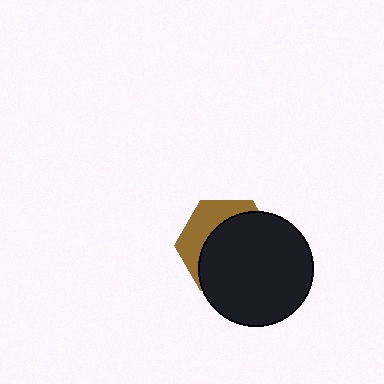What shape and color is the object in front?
The object in front is a black circle.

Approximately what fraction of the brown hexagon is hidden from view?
Roughly 67% of the brown hexagon is hidden behind the black circle.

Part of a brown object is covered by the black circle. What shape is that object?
It is a hexagon.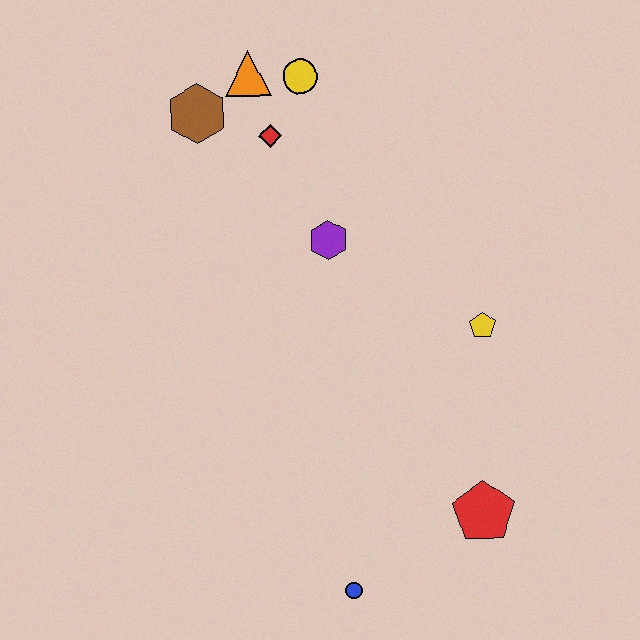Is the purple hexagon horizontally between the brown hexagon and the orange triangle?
No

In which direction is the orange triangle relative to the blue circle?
The orange triangle is above the blue circle.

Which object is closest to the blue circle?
The red pentagon is closest to the blue circle.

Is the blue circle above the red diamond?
No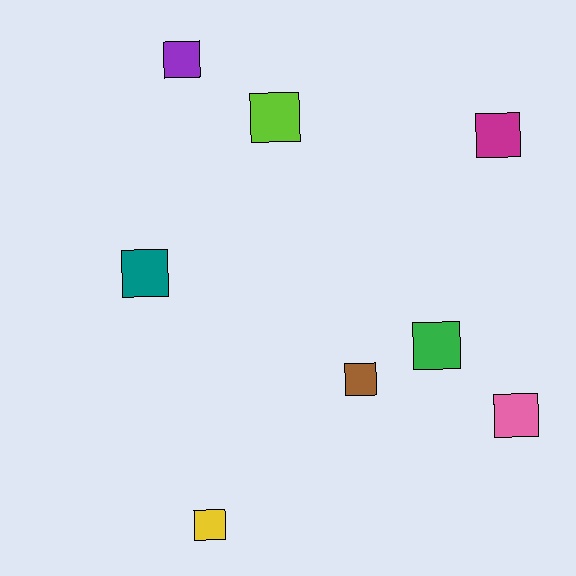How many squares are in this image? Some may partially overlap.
There are 8 squares.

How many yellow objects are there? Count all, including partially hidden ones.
There is 1 yellow object.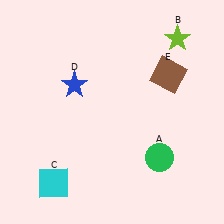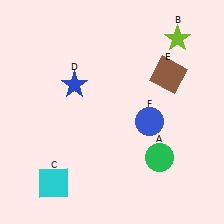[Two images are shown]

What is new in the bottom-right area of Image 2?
A blue circle (F) was added in the bottom-right area of Image 2.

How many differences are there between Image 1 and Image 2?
There is 1 difference between the two images.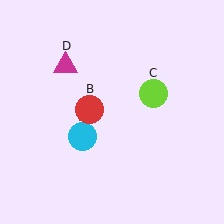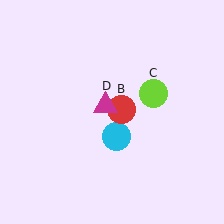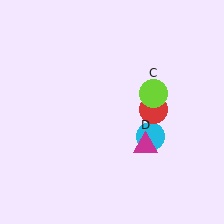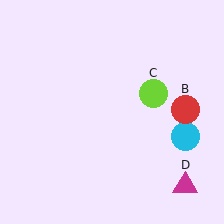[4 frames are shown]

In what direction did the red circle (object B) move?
The red circle (object B) moved right.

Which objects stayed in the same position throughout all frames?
Lime circle (object C) remained stationary.